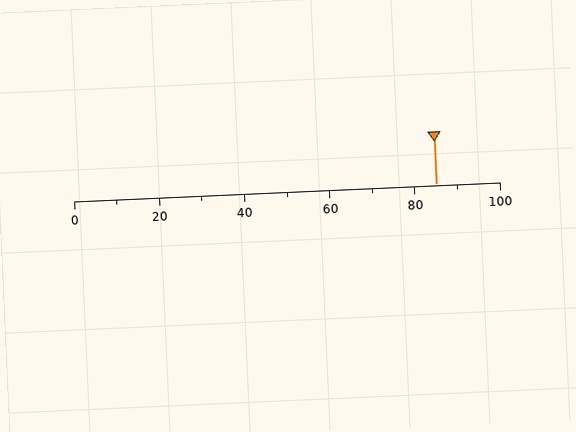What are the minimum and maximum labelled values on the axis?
The axis runs from 0 to 100.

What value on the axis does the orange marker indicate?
The marker indicates approximately 85.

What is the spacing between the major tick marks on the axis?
The major ticks are spaced 20 apart.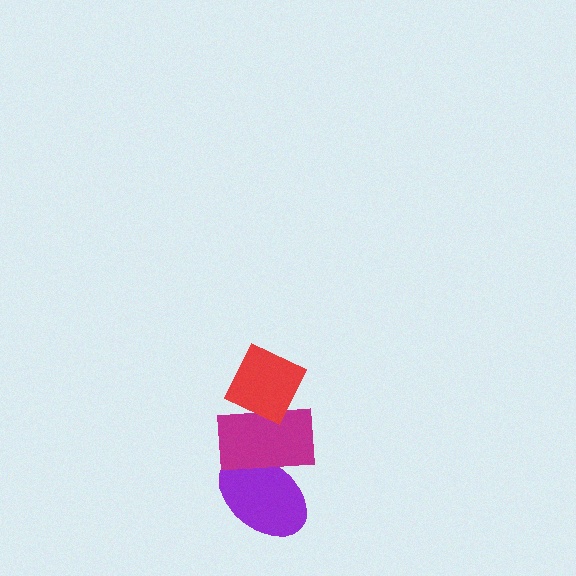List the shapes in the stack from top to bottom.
From top to bottom: the red diamond, the magenta rectangle, the purple ellipse.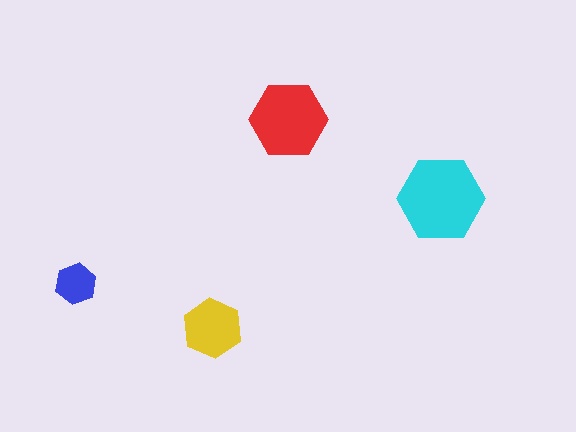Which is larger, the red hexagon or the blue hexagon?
The red one.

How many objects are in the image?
There are 4 objects in the image.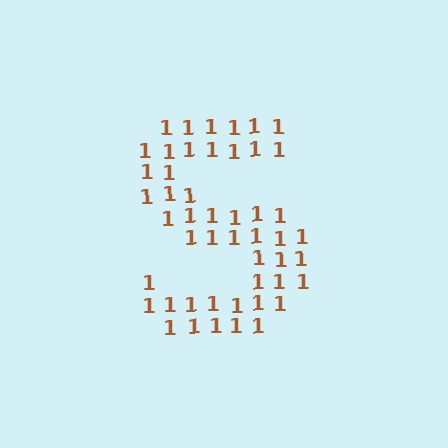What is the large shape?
The large shape is the letter S.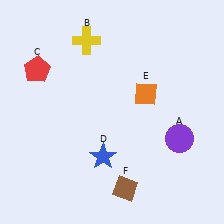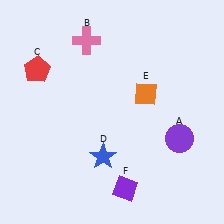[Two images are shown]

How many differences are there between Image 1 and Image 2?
There are 2 differences between the two images.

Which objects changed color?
B changed from yellow to pink. F changed from brown to purple.